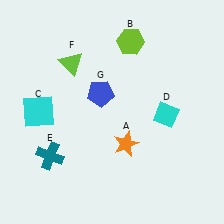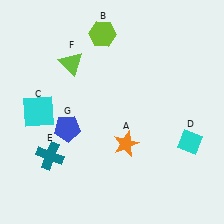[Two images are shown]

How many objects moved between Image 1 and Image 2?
3 objects moved between the two images.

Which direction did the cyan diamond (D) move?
The cyan diamond (D) moved down.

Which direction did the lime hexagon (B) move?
The lime hexagon (B) moved left.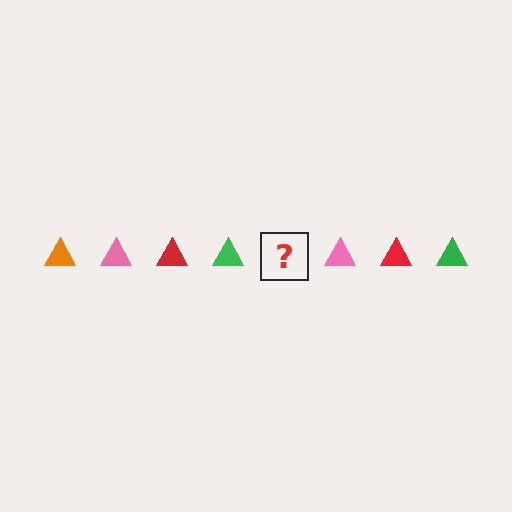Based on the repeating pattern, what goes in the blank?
The blank should be an orange triangle.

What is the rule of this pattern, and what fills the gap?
The rule is that the pattern cycles through orange, pink, red, green triangles. The gap should be filled with an orange triangle.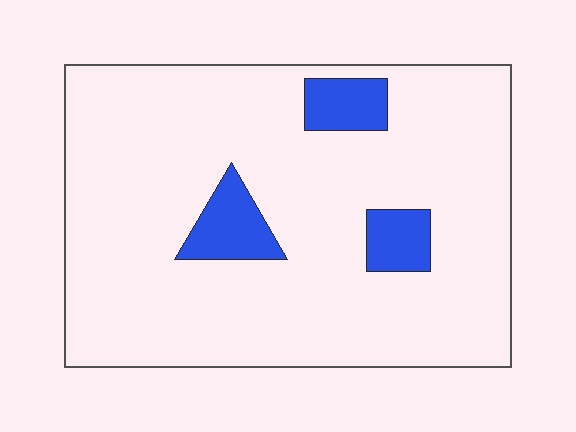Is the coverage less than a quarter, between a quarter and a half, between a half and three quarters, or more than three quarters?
Less than a quarter.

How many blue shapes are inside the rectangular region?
3.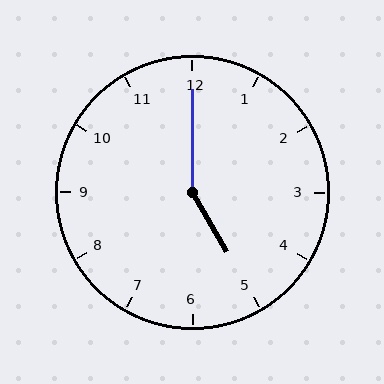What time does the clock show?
5:00.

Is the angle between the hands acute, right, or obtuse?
It is obtuse.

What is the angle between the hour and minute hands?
Approximately 150 degrees.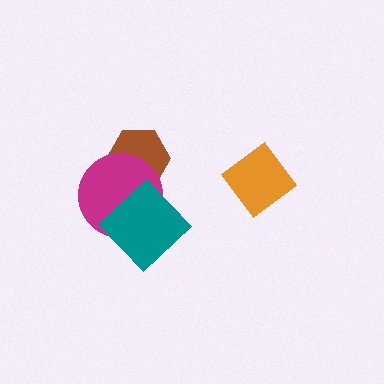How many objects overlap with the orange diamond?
0 objects overlap with the orange diamond.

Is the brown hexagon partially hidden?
Yes, it is partially covered by another shape.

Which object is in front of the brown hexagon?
The magenta circle is in front of the brown hexagon.